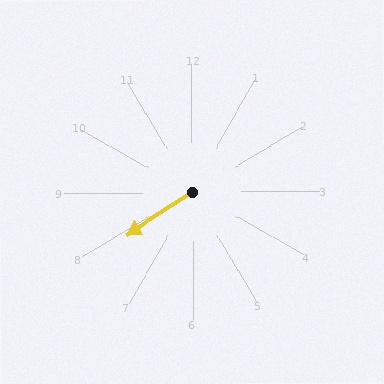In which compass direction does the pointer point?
Southwest.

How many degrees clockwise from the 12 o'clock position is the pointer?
Approximately 237 degrees.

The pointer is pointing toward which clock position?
Roughly 8 o'clock.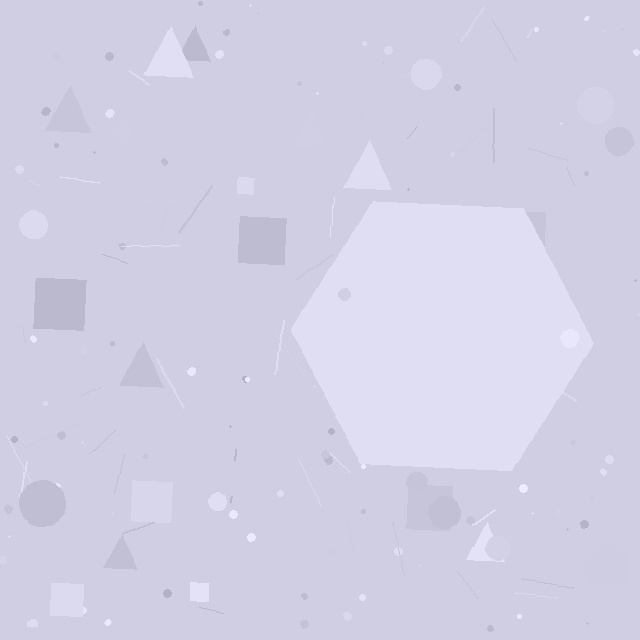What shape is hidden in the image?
A hexagon is hidden in the image.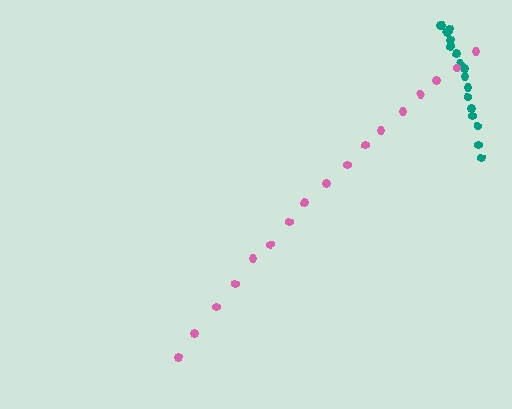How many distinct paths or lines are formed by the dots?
There are 2 distinct paths.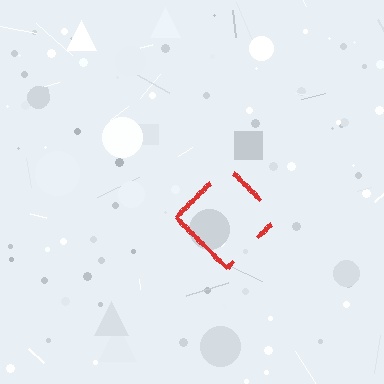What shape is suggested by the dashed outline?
The dashed outline suggests a diamond.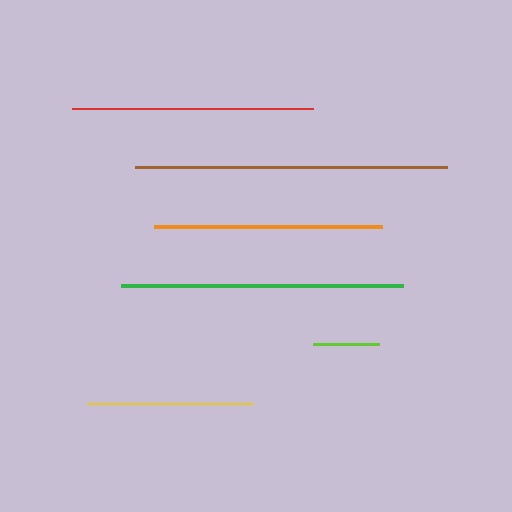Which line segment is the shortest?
The lime line is the shortest at approximately 66 pixels.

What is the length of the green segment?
The green segment is approximately 283 pixels long.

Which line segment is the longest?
The brown line is the longest at approximately 312 pixels.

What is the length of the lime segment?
The lime segment is approximately 66 pixels long.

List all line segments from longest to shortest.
From longest to shortest: brown, green, red, orange, yellow, lime.